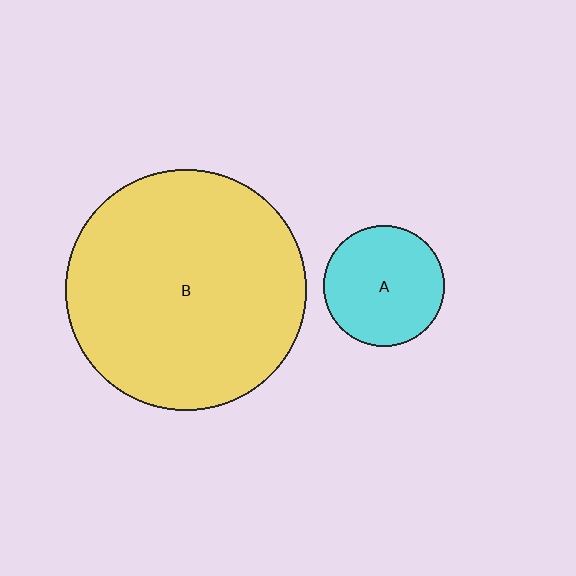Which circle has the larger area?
Circle B (yellow).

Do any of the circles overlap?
No, none of the circles overlap.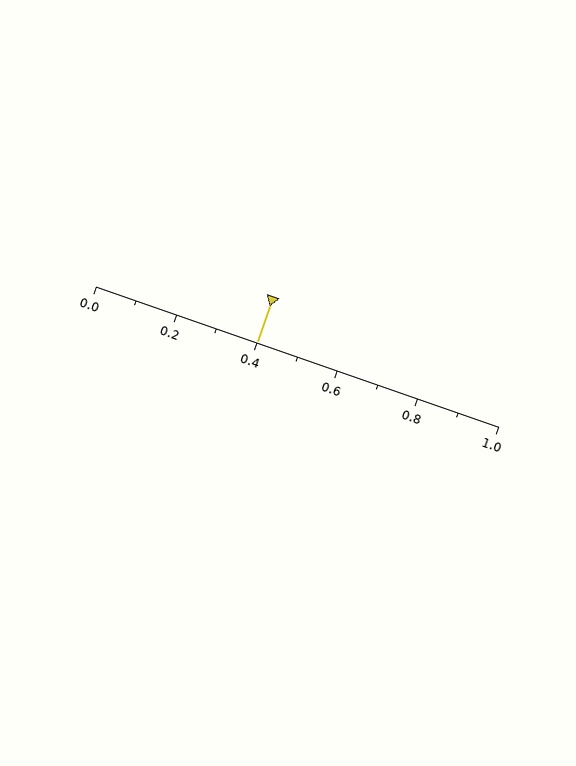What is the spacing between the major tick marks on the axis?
The major ticks are spaced 0.2 apart.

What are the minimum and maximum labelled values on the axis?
The axis runs from 0.0 to 1.0.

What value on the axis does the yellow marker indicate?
The marker indicates approximately 0.4.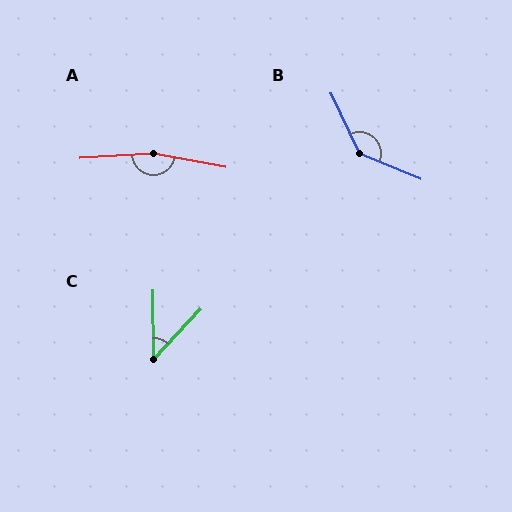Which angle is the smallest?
C, at approximately 44 degrees.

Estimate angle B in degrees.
Approximately 138 degrees.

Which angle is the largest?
A, at approximately 166 degrees.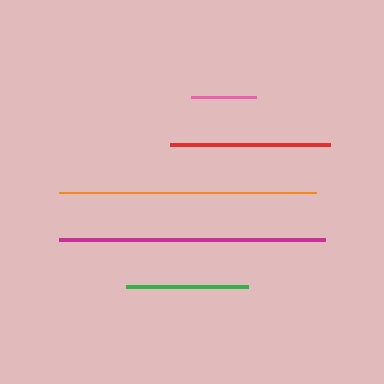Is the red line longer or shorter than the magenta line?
The magenta line is longer than the red line.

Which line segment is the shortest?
The pink line is the shortest at approximately 65 pixels.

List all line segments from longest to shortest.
From longest to shortest: magenta, orange, red, green, pink.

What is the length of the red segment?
The red segment is approximately 160 pixels long.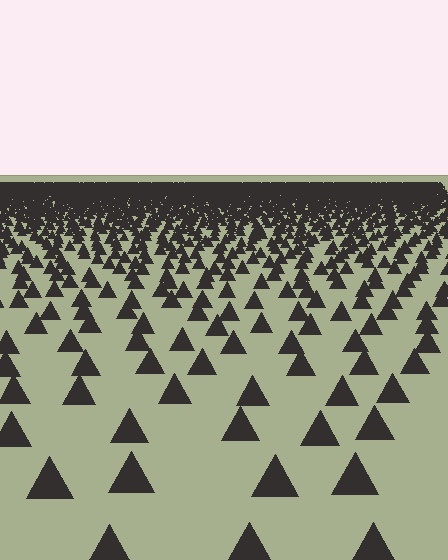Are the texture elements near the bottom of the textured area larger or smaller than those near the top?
Larger. Near the bottom, elements are closer to the viewer and appear at a bigger on-screen size.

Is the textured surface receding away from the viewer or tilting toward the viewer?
The surface is receding away from the viewer. Texture elements get smaller and denser toward the top.